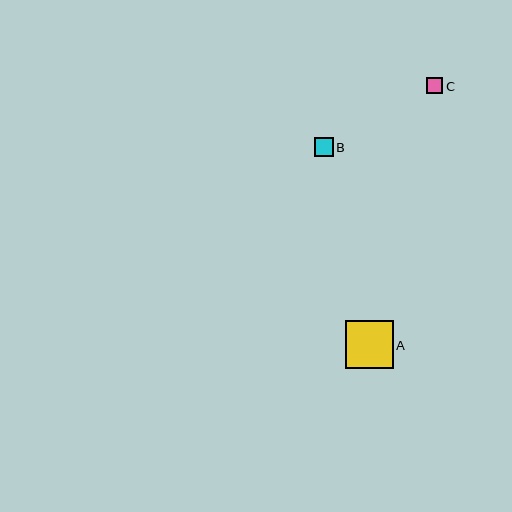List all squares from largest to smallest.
From largest to smallest: A, B, C.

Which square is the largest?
Square A is the largest with a size of approximately 48 pixels.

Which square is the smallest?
Square C is the smallest with a size of approximately 16 pixels.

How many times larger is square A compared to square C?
Square A is approximately 3.1 times the size of square C.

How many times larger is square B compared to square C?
Square B is approximately 1.2 times the size of square C.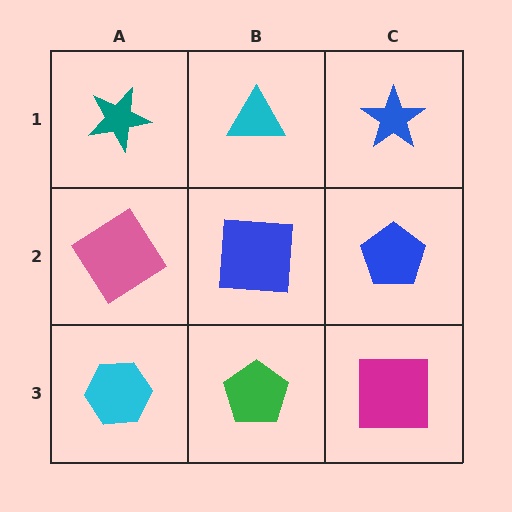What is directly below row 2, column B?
A green pentagon.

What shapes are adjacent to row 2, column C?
A blue star (row 1, column C), a magenta square (row 3, column C), a blue square (row 2, column B).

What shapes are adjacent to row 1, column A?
A pink diamond (row 2, column A), a cyan triangle (row 1, column B).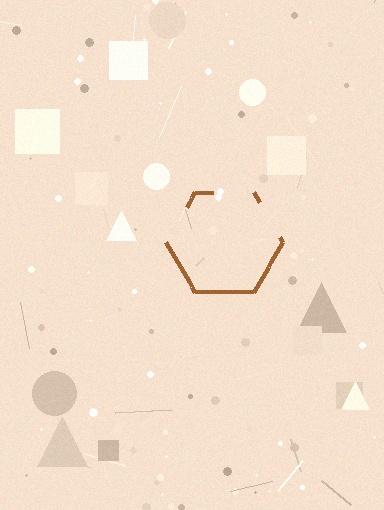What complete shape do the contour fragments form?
The contour fragments form a hexagon.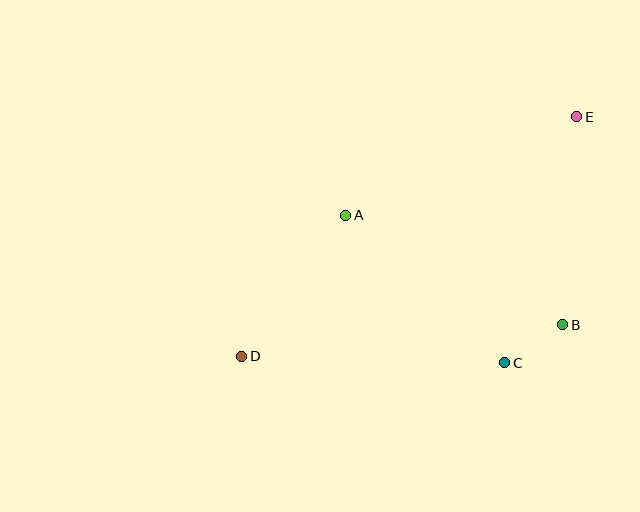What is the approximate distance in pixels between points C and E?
The distance between C and E is approximately 256 pixels.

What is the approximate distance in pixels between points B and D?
The distance between B and D is approximately 322 pixels.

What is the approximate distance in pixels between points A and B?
The distance between A and B is approximately 243 pixels.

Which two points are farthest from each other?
Points D and E are farthest from each other.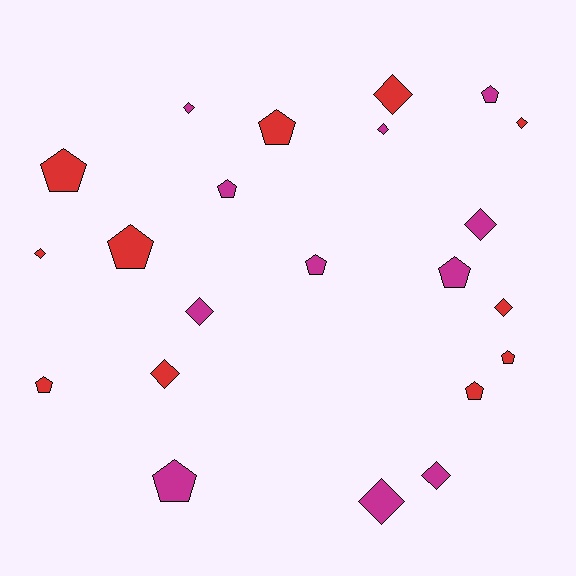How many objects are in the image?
There are 22 objects.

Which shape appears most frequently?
Diamond, with 11 objects.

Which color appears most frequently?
Red, with 11 objects.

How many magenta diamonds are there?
There are 6 magenta diamonds.